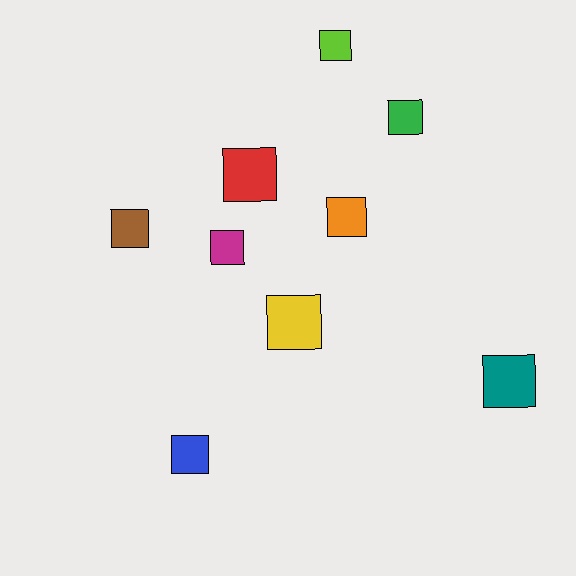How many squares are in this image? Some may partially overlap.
There are 9 squares.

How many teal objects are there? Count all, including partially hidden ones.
There is 1 teal object.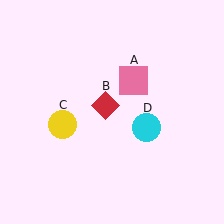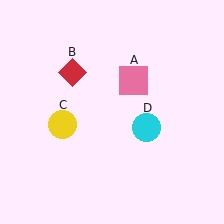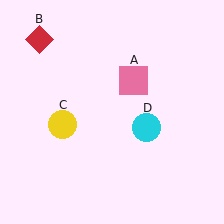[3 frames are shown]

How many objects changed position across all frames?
1 object changed position: red diamond (object B).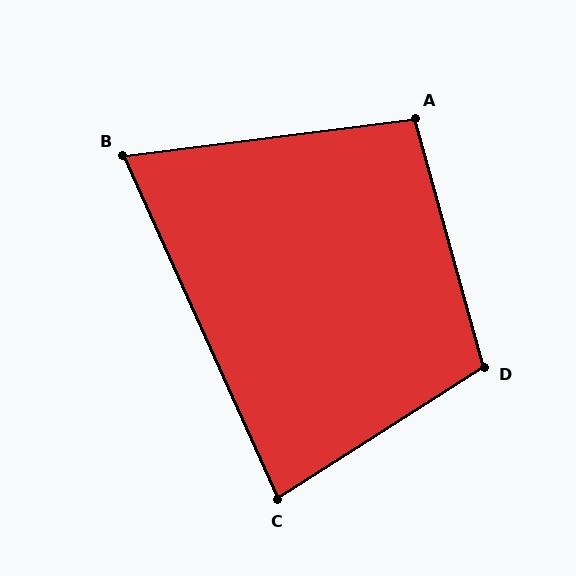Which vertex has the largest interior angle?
D, at approximately 107 degrees.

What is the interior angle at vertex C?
Approximately 82 degrees (acute).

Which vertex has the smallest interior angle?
B, at approximately 73 degrees.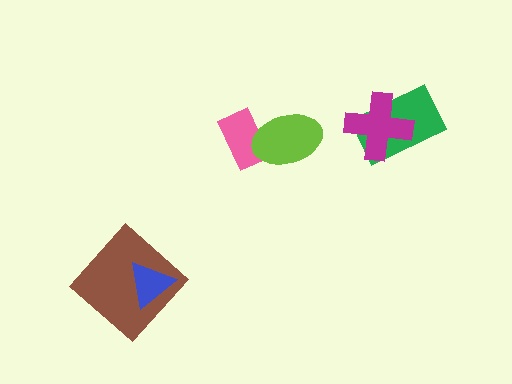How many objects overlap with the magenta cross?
1 object overlaps with the magenta cross.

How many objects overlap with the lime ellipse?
1 object overlaps with the lime ellipse.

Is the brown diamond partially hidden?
Yes, it is partially covered by another shape.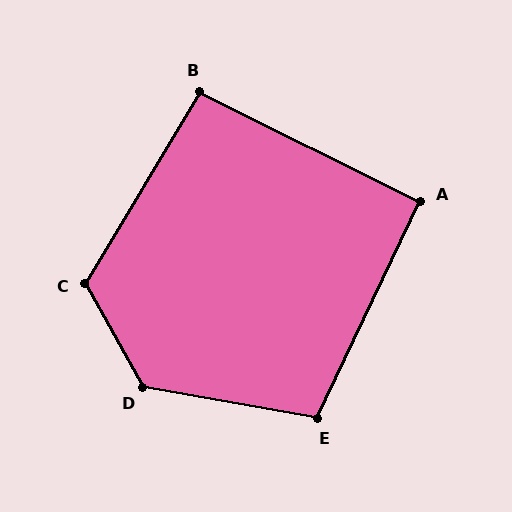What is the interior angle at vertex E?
Approximately 106 degrees (obtuse).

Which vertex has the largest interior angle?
D, at approximately 129 degrees.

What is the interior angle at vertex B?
Approximately 95 degrees (approximately right).